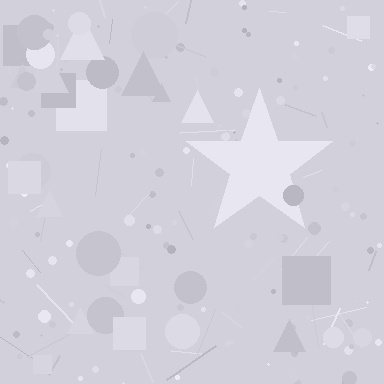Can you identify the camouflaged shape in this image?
The camouflaged shape is a star.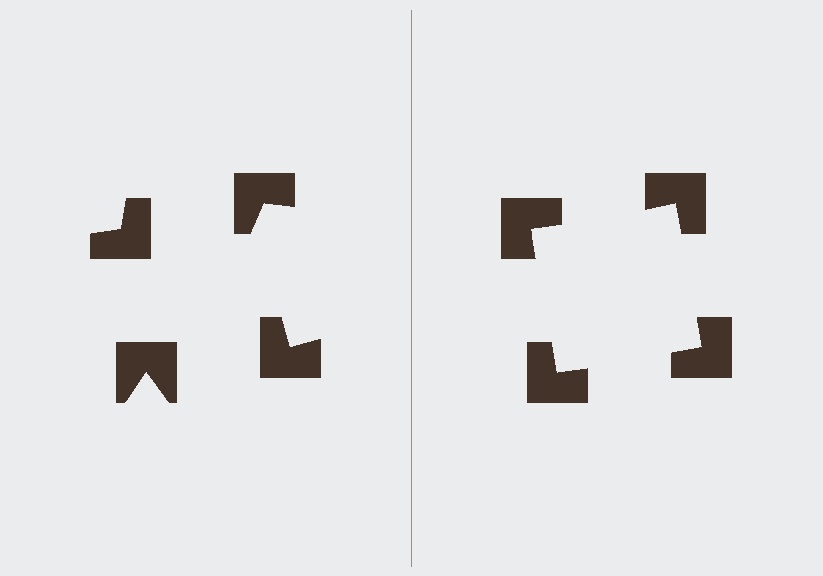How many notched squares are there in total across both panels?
8 — 4 on each side.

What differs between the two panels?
The notched squares are positioned identically on both sides; only the wedge orientations differ. On the right they align to a square; on the left they are misaligned.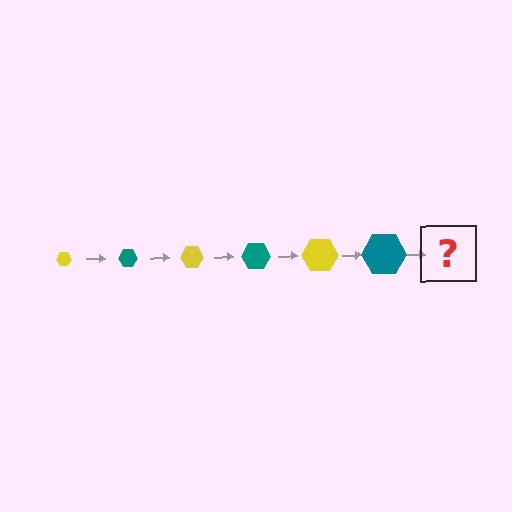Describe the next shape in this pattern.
It should be a yellow hexagon, larger than the previous one.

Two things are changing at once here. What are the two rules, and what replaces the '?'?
The two rules are that the hexagon grows larger each step and the color cycles through yellow and teal. The '?' should be a yellow hexagon, larger than the previous one.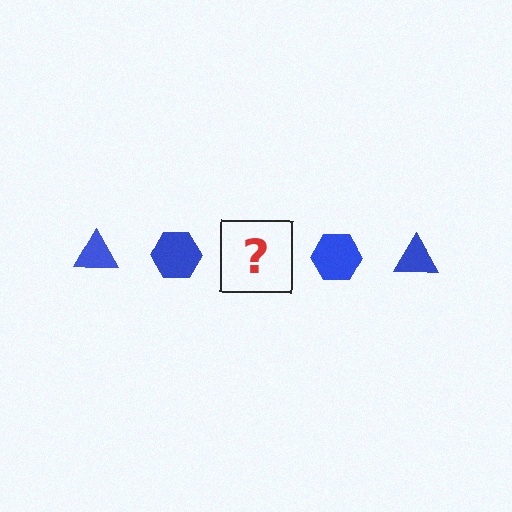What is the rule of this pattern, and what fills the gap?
The rule is that the pattern cycles through triangle, hexagon shapes in blue. The gap should be filled with a blue triangle.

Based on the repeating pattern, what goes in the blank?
The blank should be a blue triangle.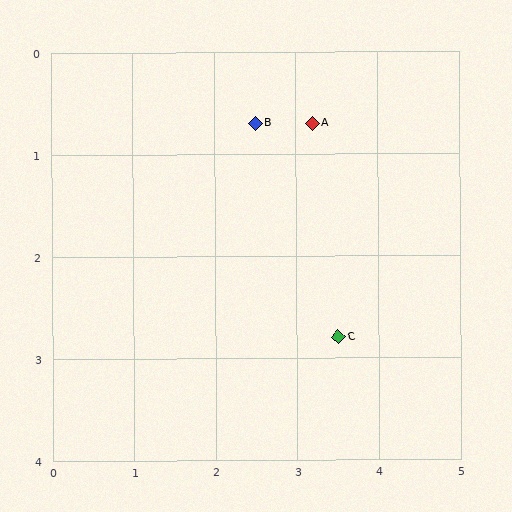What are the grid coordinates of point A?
Point A is at approximately (3.2, 0.7).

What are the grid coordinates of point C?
Point C is at approximately (3.5, 2.8).